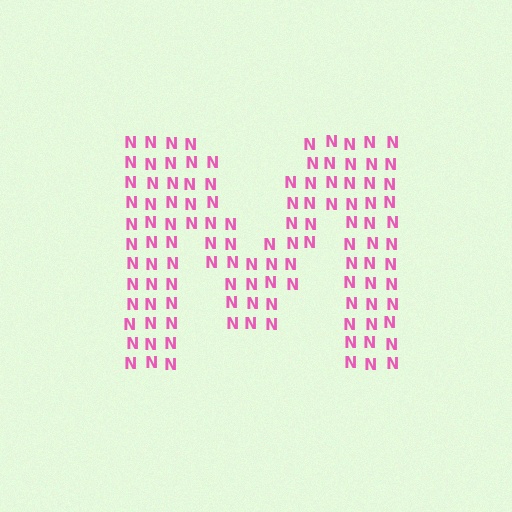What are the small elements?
The small elements are letter N's.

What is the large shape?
The large shape is the letter M.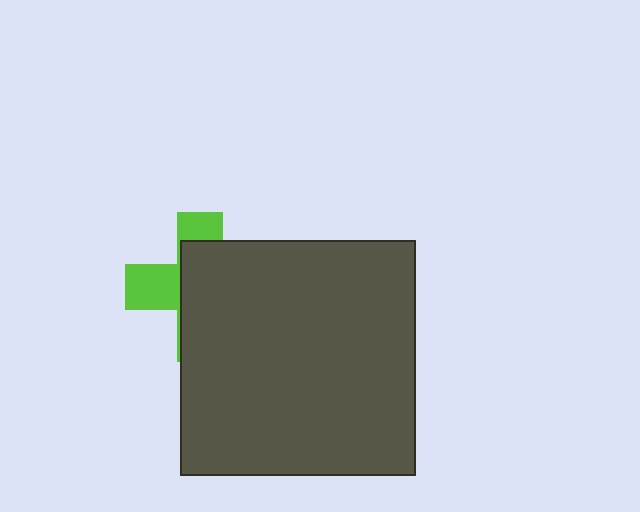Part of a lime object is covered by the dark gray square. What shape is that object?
It is a cross.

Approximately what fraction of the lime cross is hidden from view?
Roughly 66% of the lime cross is hidden behind the dark gray square.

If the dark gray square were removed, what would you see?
You would see the complete lime cross.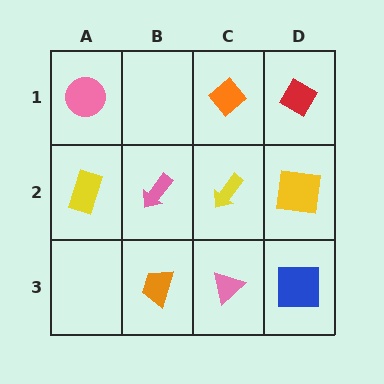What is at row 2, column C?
A yellow arrow.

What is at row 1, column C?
An orange diamond.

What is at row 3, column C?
A pink triangle.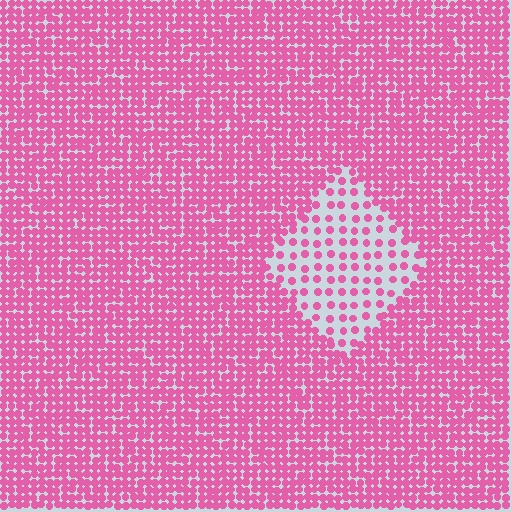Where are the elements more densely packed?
The elements are more densely packed outside the diamond boundary.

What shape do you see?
I see a diamond.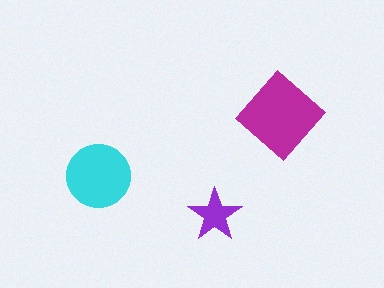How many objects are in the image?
There are 3 objects in the image.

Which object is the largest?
The magenta diamond.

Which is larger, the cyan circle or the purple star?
The cyan circle.